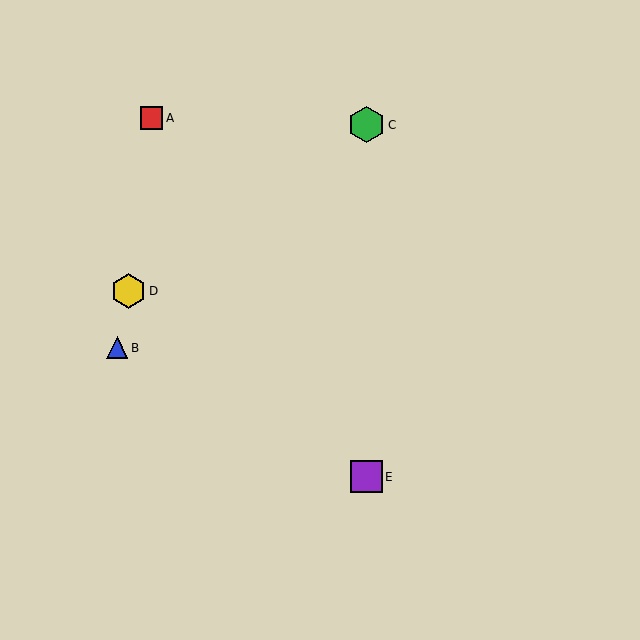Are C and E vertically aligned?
Yes, both are at x≈367.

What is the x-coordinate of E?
Object E is at x≈367.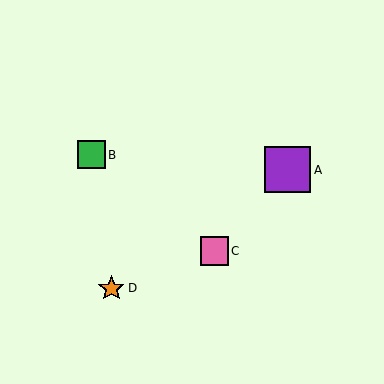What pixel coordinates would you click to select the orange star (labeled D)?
Click at (111, 288) to select the orange star D.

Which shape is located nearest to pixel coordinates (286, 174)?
The purple square (labeled A) at (287, 170) is nearest to that location.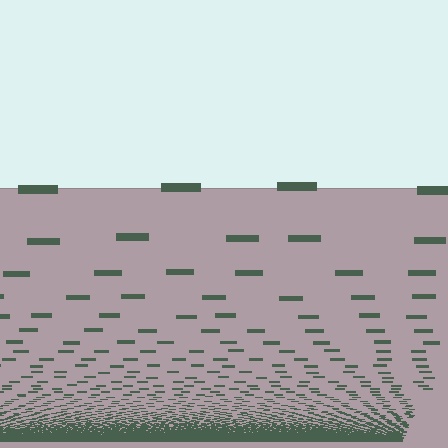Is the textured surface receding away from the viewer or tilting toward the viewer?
The surface appears to tilt toward the viewer. Texture elements get larger and sparser toward the top.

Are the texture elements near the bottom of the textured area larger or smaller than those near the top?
Smaller. The gradient is inverted — elements near the bottom are smaller and denser.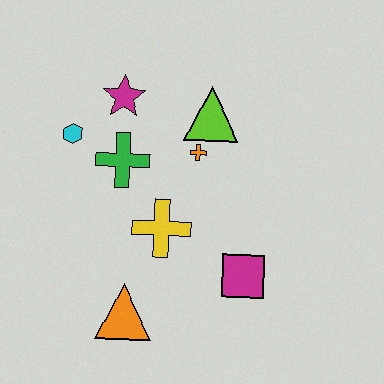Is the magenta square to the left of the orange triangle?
No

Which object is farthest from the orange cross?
The orange triangle is farthest from the orange cross.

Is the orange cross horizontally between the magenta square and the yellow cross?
Yes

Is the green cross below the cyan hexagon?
Yes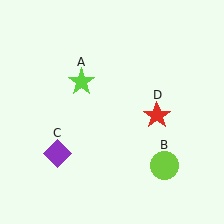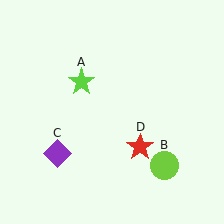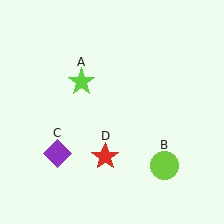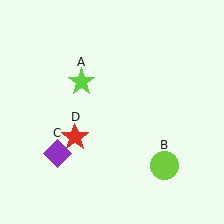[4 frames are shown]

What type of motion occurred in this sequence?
The red star (object D) rotated clockwise around the center of the scene.